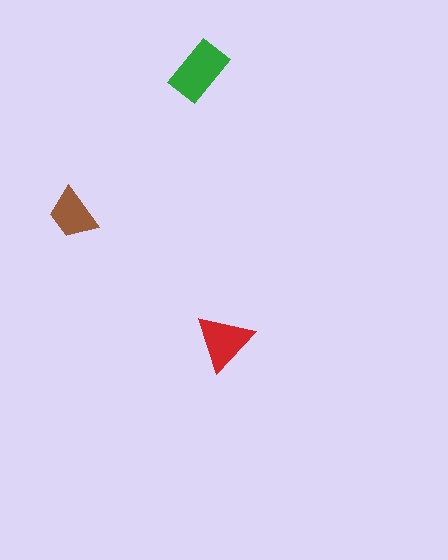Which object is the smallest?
The brown trapezoid.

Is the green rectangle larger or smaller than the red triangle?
Larger.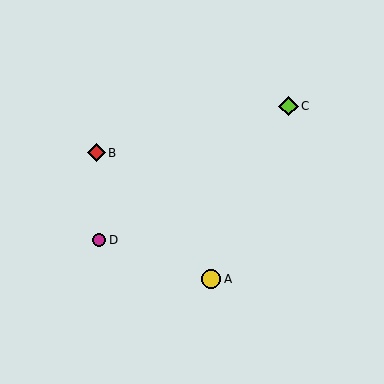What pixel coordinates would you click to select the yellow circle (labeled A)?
Click at (211, 279) to select the yellow circle A.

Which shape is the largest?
The lime diamond (labeled C) is the largest.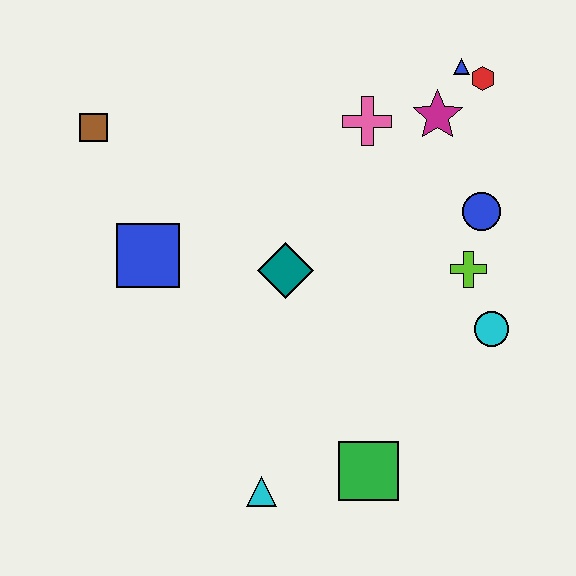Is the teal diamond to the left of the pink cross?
Yes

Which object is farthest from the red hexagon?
The cyan triangle is farthest from the red hexagon.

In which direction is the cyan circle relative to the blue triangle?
The cyan circle is below the blue triangle.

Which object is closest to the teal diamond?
The blue square is closest to the teal diamond.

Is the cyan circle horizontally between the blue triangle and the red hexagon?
No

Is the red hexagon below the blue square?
No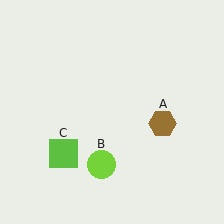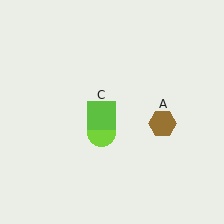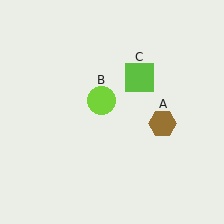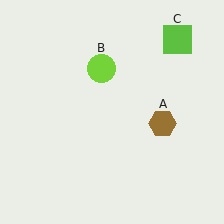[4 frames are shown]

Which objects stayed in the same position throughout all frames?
Brown hexagon (object A) remained stationary.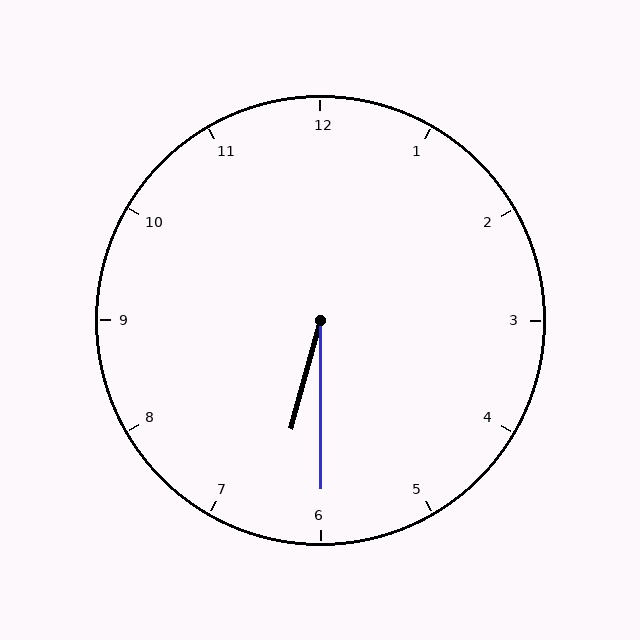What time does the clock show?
6:30.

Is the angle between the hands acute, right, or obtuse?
It is acute.